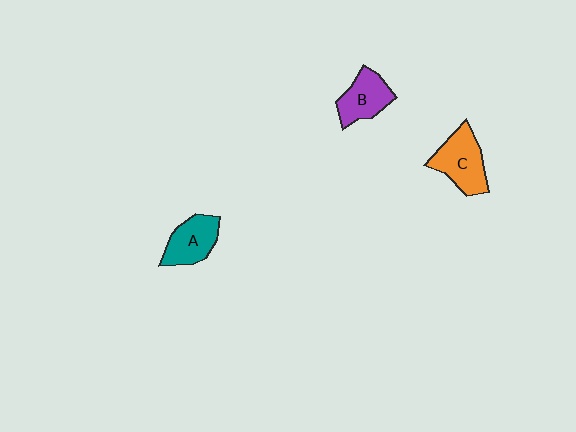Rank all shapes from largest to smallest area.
From largest to smallest: C (orange), A (teal), B (purple).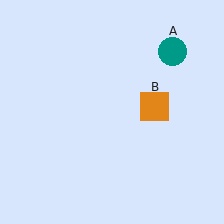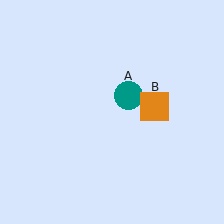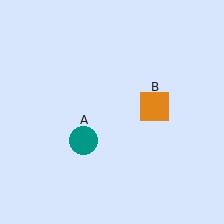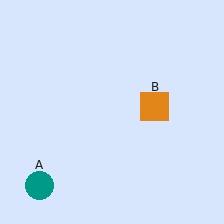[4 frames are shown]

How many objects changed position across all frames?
1 object changed position: teal circle (object A).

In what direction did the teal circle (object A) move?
The teal circle (object A) moved down and to the left.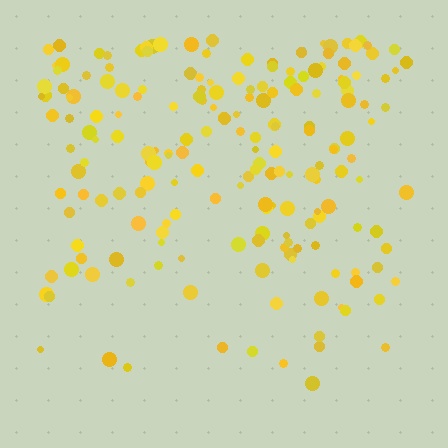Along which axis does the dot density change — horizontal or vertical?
Vertical.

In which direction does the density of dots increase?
From bottom to top, with the top side densest.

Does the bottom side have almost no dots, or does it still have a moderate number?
Still a moderate number, just noticeably fewer than the top.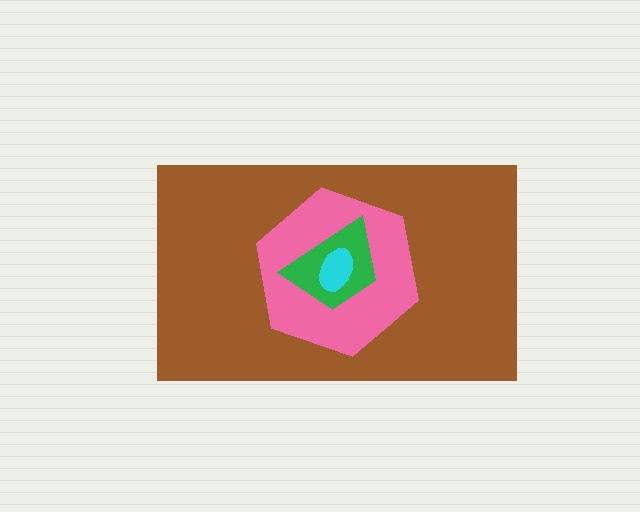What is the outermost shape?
The brown rectangle.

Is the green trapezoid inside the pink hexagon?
Yes.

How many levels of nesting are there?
4.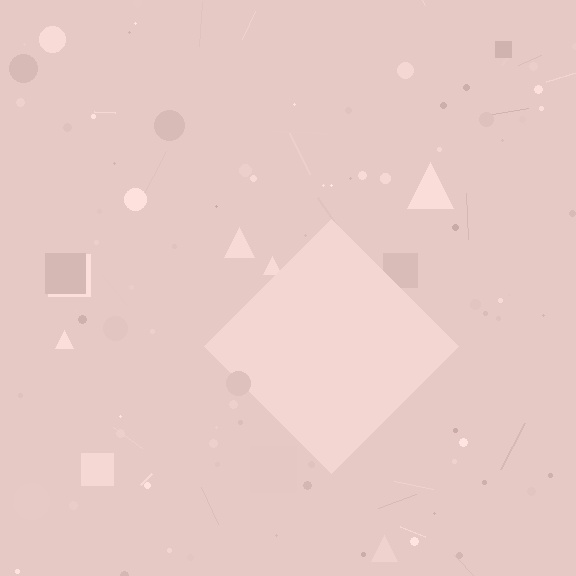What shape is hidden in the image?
A diamond is hidden in the image.